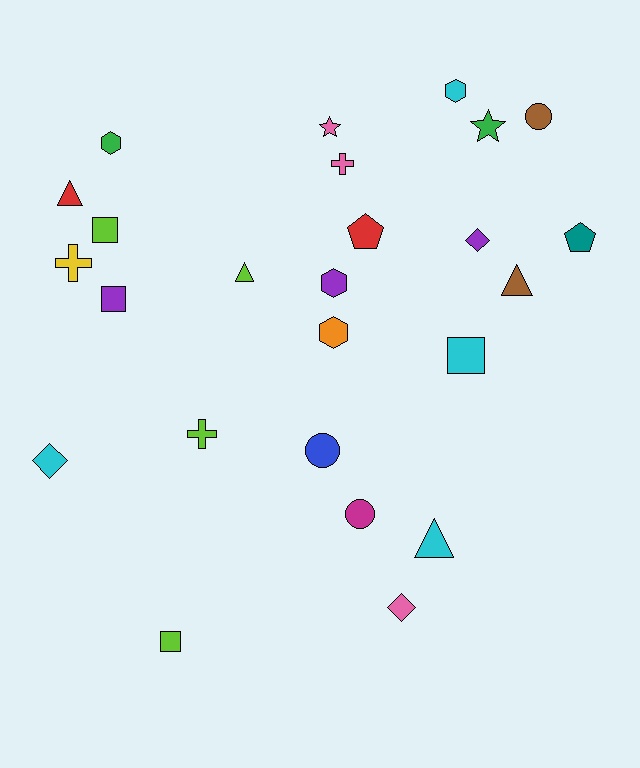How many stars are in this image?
There are 2 stars.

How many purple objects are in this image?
There are 3 purple objects.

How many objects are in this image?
There are 25 objects.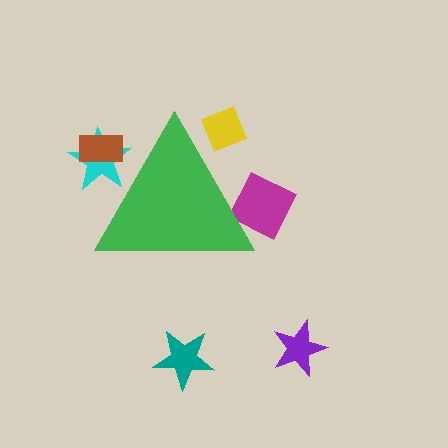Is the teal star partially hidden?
No, the teal star is fully visible.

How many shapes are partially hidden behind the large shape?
4 shapes are partially hidden.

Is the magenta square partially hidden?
Yes, the magenta square is partially hidden behind the green triangle.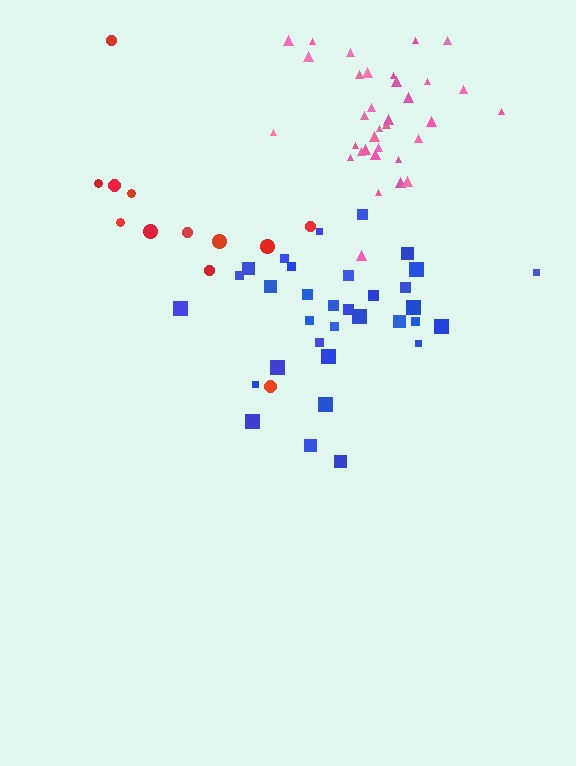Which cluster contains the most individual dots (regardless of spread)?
Pink (35).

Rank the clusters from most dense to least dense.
pink, blue, red.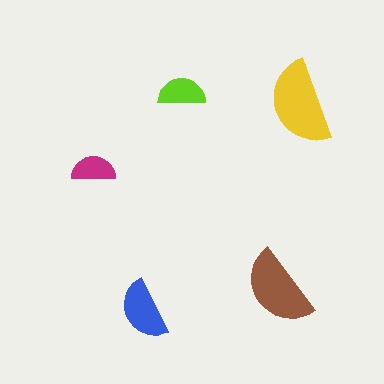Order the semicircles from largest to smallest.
the yellow one, the brown one, the blue one, the lime one, the magenta one.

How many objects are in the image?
There are 5 objects in the image.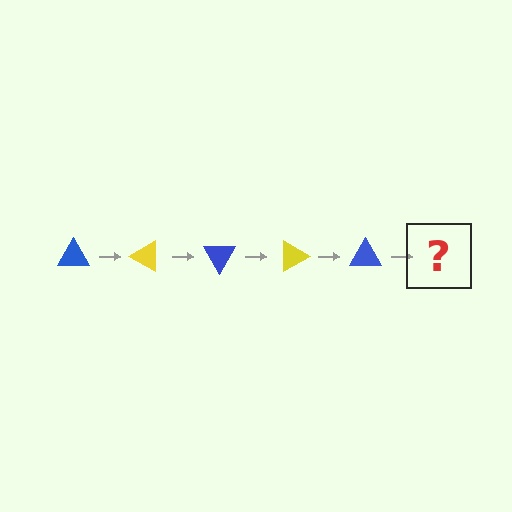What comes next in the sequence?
The next element should be a yellow triangle, rotated 150 degrees from the start.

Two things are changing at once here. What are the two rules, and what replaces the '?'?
The two rules are that it rotates 30 degrees each step and the color cycles through blue and yellow. The '?' should be a yellow triangle, rotated 150 degrees from the start.